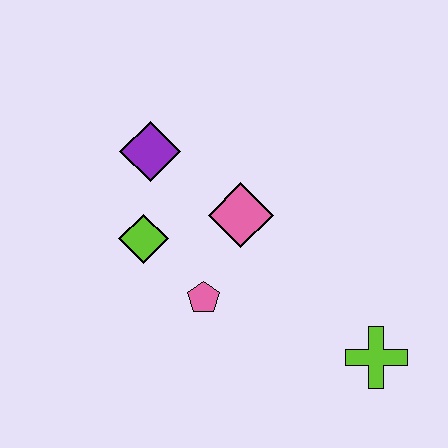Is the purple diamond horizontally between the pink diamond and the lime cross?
No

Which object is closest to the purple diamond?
The lime diamond is closest to the purple diamond.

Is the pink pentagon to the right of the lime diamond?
Yes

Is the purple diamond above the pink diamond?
Yes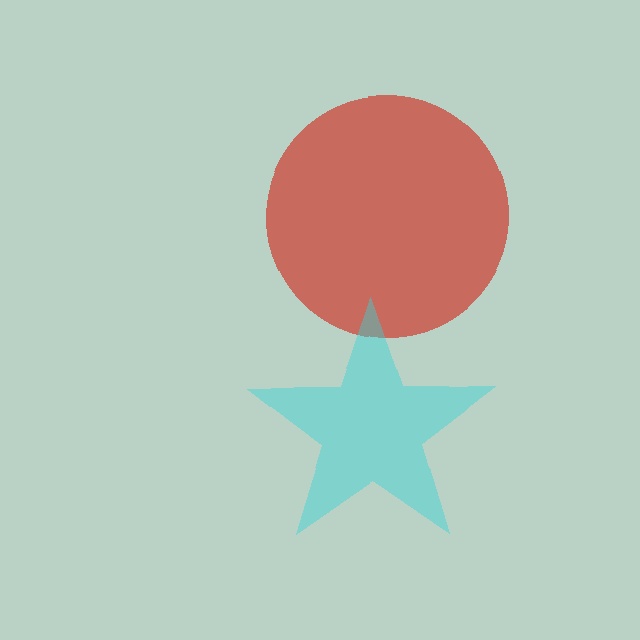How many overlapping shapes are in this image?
There are 2 overlapping shapes in the image.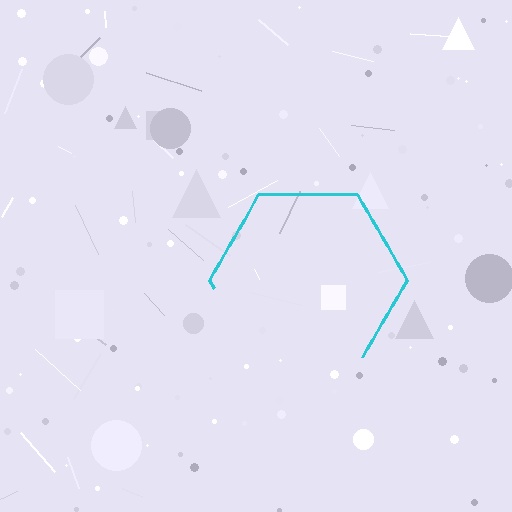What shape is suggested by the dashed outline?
The dashed outline suggests a hexagon.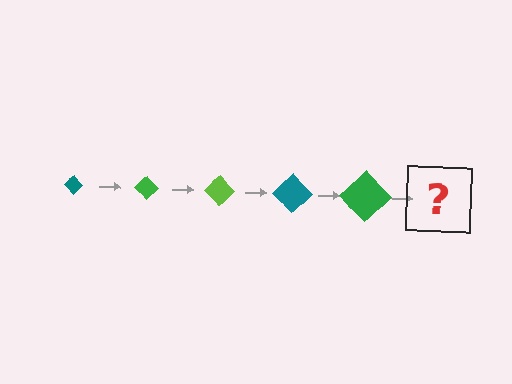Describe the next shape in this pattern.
It should be a lime diamond, larger than the previous one.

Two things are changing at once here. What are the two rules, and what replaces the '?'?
The two rules are that the diamond grows larger each step and the color cycles through teal, green, and lime. The '?' should be a lime diamond, larger than the previous one.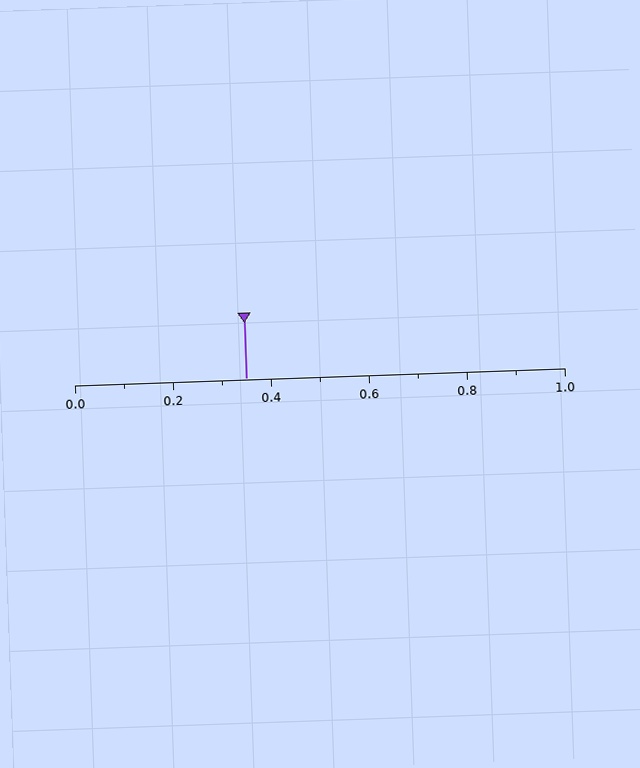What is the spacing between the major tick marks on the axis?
The major ticks are spaced 0.2 apart.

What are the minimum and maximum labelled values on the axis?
The axis runs from 0.0 to 1.0.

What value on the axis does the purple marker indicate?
The marker indicates approximately 0.35.